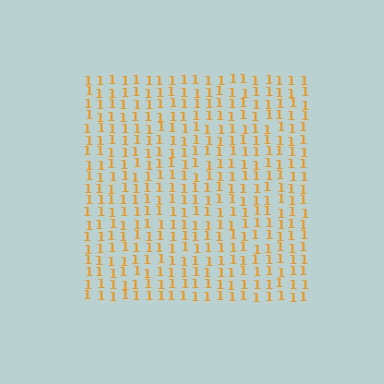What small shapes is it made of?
It is made of small digit 1's.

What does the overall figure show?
The overall figure shows a square.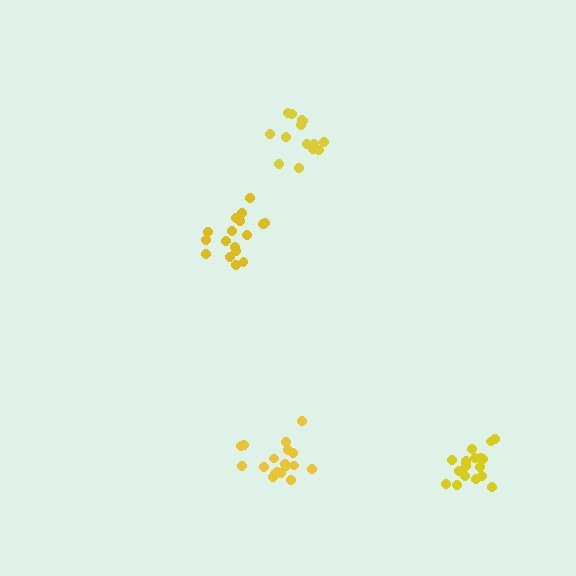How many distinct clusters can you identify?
There are 4 distinct clusters.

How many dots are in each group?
Group 1: 14 dots, Group 2: 17 dots, Group 3: 18 dots, Group 4: 18 dots (67 total).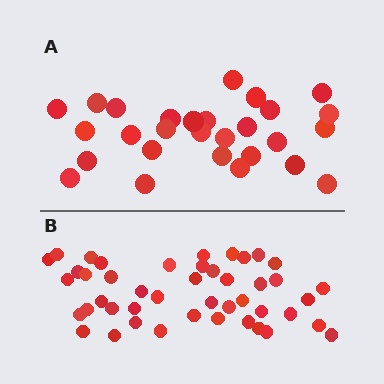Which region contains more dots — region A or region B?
Region B (the bottom region) has more dots.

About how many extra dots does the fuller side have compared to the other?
Region B has approximately 15 more dots than region A.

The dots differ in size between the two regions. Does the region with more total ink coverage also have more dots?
No. Region A has more total ink coverage because its dots are larger, but region B actually contains more individual dots. Total area can be misleading — the number of items is what matters here.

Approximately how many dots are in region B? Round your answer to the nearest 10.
About 40 dots. (The exact count is 45, which rounds to 40.)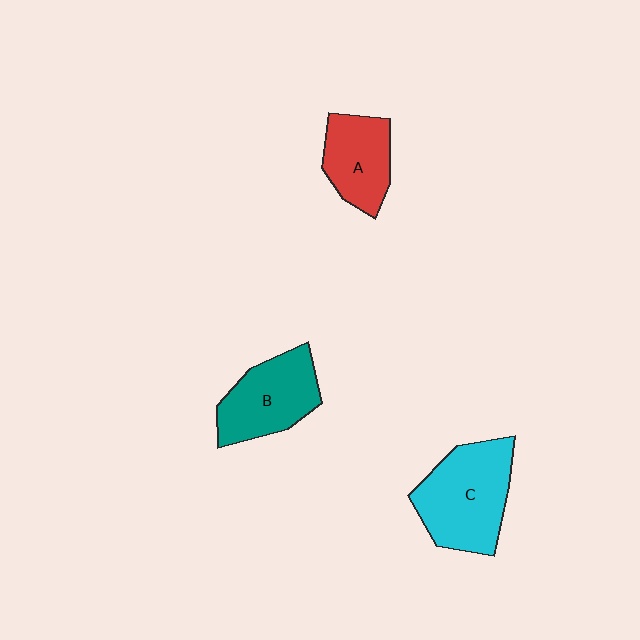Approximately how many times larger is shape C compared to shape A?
Approximately 1.5 times.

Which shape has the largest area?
Shape C (cyan).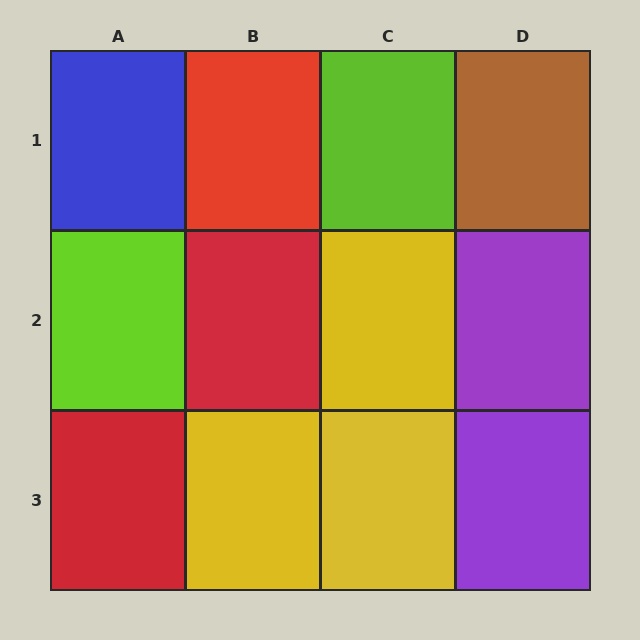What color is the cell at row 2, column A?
Lime.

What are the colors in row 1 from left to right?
Blue, red, lime, brown.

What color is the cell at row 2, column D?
Purple.